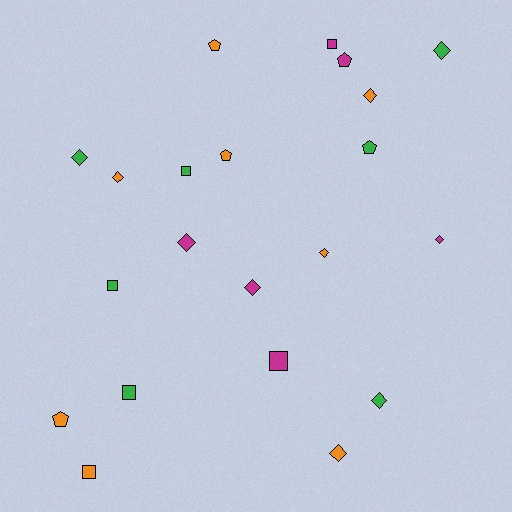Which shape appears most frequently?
Diamond, with 10 objects.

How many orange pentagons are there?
There are 3 orange pentagons.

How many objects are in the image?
There are 21 objects.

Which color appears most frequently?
Orange, with 8 objects.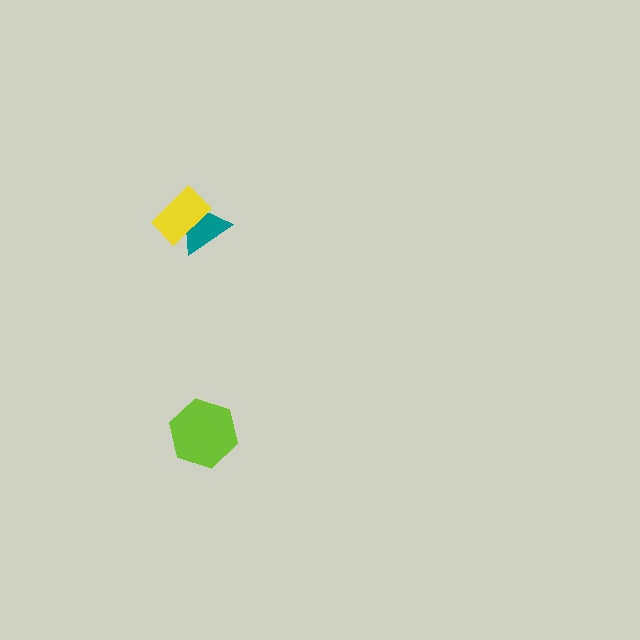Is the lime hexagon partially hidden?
No, no other shape covers it.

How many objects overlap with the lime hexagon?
0 objects overlap with the lime hexagon.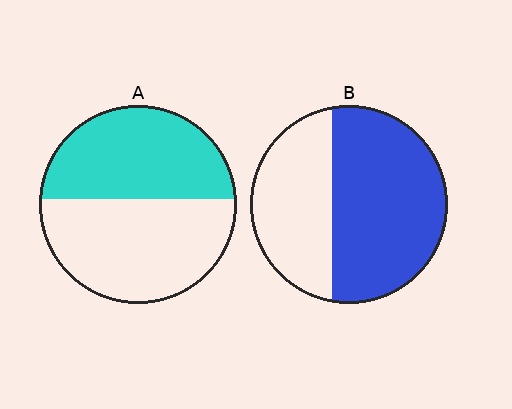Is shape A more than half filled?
Roughly half.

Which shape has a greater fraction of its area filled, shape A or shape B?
Shape B.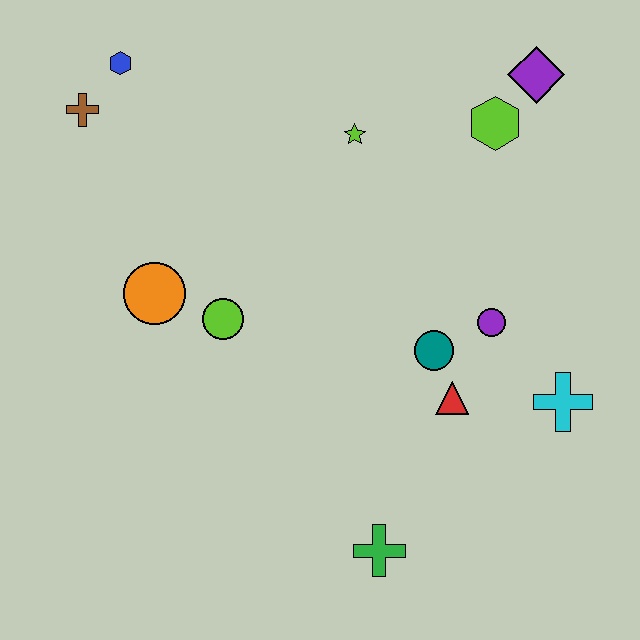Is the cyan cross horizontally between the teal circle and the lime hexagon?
No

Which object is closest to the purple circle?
The teal circle is closest to the purple circle.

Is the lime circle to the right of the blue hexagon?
Yes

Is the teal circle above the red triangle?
Yes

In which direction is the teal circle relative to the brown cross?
The teal circle is to the right of the brown cross.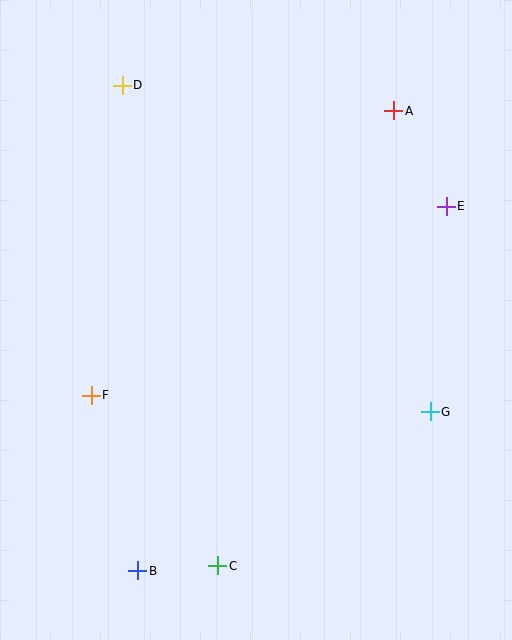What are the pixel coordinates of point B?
Point B is at (138, 571).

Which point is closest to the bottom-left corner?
Point B is closest to the bottom-left corner.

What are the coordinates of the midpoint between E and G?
The midpoint between E and G is at (438, 309).